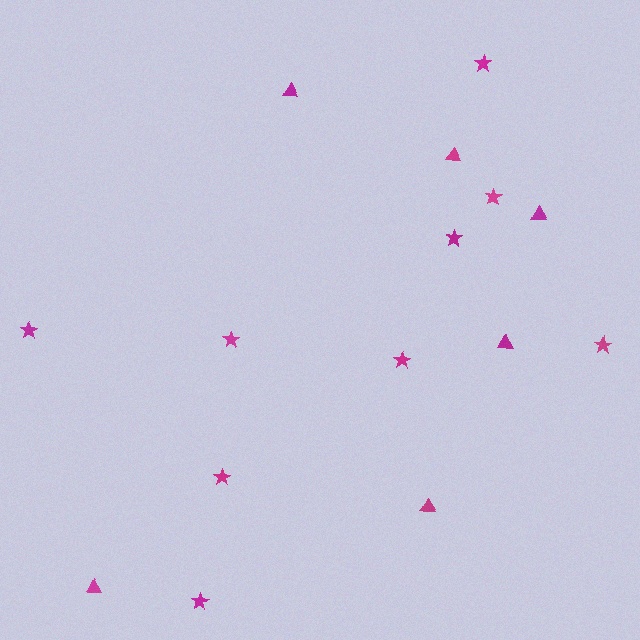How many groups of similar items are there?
There are 2 groups: one group of stars (9) and one group of triangles (6).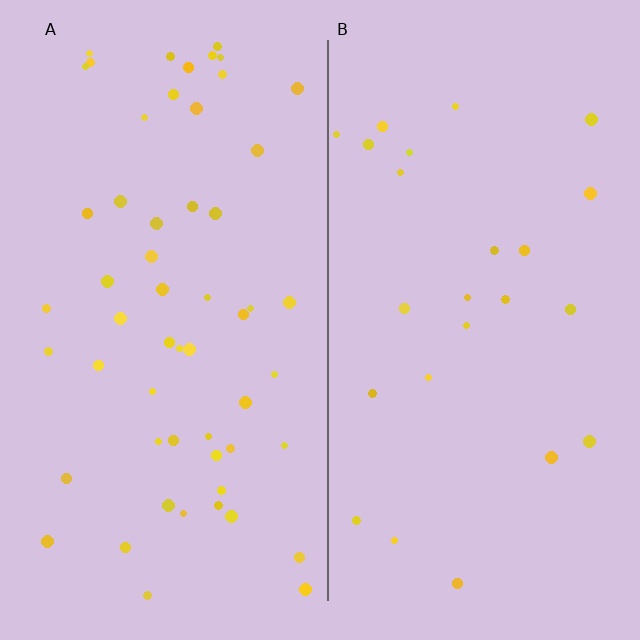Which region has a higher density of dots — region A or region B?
A (the left).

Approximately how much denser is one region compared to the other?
Approximately 2.3× — region A over region B.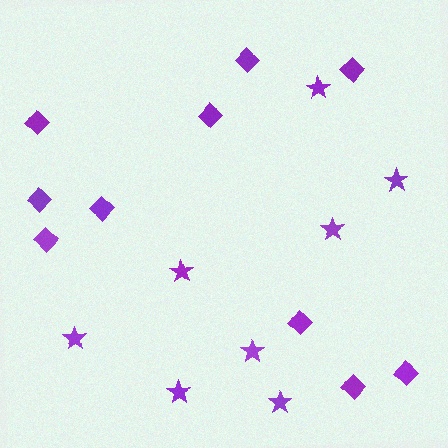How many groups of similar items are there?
There are 2 groups: one group of diamonds (10) and one group of stars (8).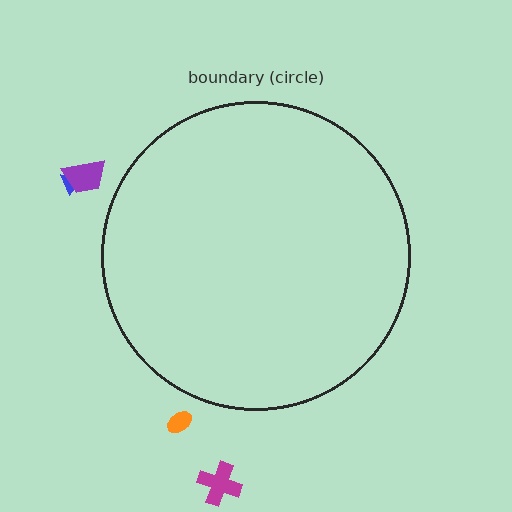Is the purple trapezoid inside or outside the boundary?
Outside.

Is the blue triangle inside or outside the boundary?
Outside.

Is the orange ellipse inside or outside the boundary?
Outside.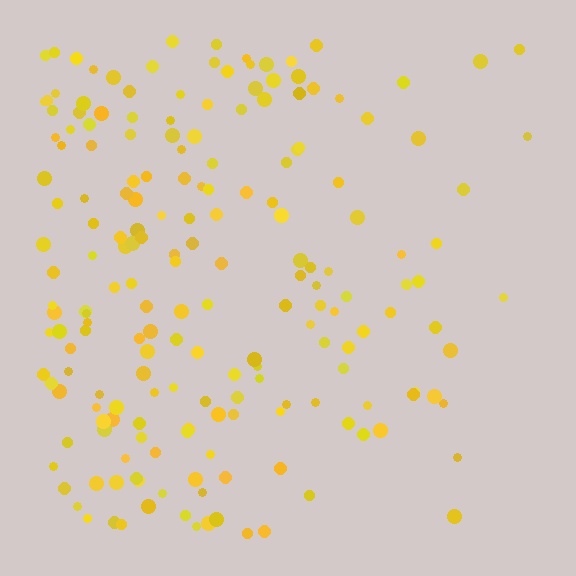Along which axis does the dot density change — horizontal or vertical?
Horizontal.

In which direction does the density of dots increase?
From right to left, with the left side densest.